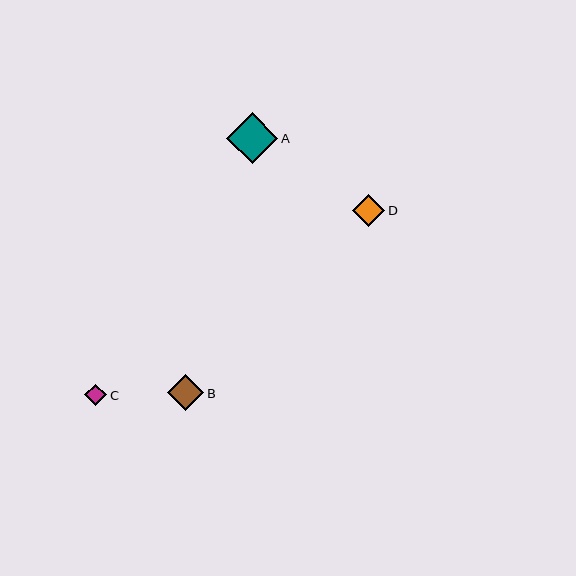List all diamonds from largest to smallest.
From largest to smallest: A, B, D, C.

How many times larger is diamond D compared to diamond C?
Diamond D is approximately 1.5 times the size of diamond C.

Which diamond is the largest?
Diamond A is the largest with a size of approximately 51 pixels.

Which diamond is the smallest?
Diamond C is the smallest with a size of approximately 22 pixels.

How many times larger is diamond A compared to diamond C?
Diamond A is approximately 2.4 times the size of diamond C.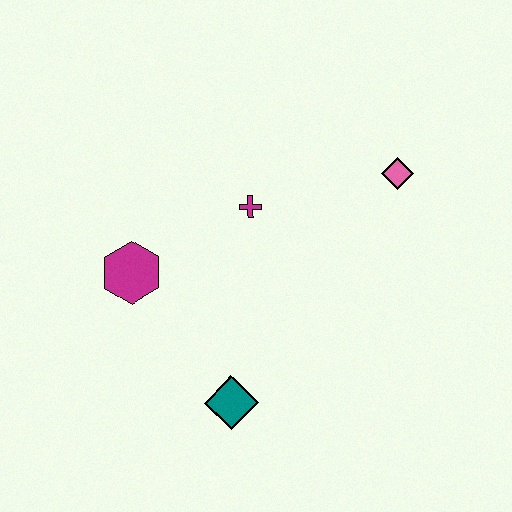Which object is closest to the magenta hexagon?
The magenta cross is closest to the magenta hexagon.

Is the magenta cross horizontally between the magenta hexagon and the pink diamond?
Yes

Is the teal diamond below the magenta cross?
Yes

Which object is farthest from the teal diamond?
The pink diamond is farthest from the teal diamond.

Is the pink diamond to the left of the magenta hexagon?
No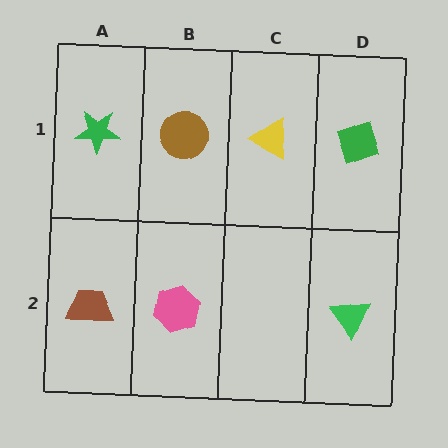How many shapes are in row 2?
3 shapes.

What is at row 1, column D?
A green diamond.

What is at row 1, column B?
A brown circle.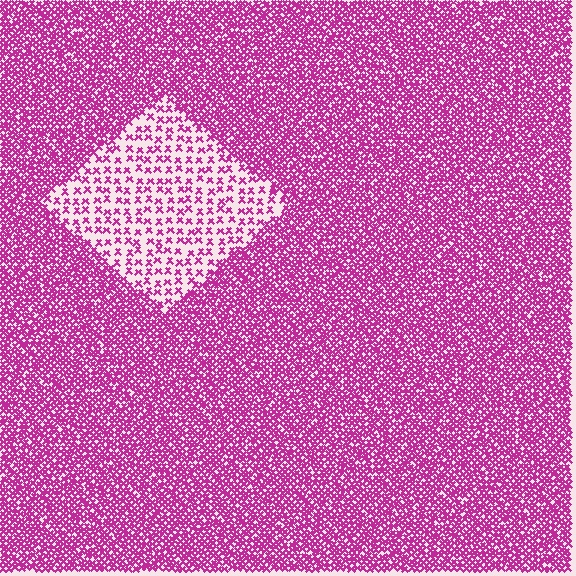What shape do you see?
I see a diamond.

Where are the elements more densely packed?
The elements are more densely packed outside the diamond boundary.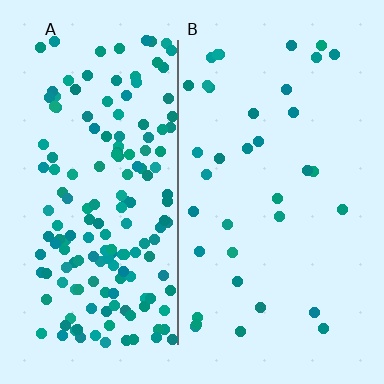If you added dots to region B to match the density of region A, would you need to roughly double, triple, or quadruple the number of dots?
Approximately quadruple.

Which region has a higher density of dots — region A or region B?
A (the left).